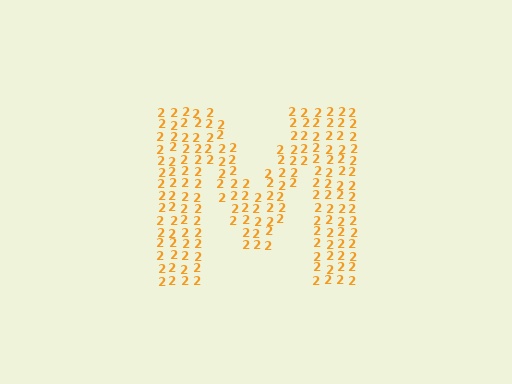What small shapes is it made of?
It is made of small digit 2's.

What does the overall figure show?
The overall figure shows the letter M.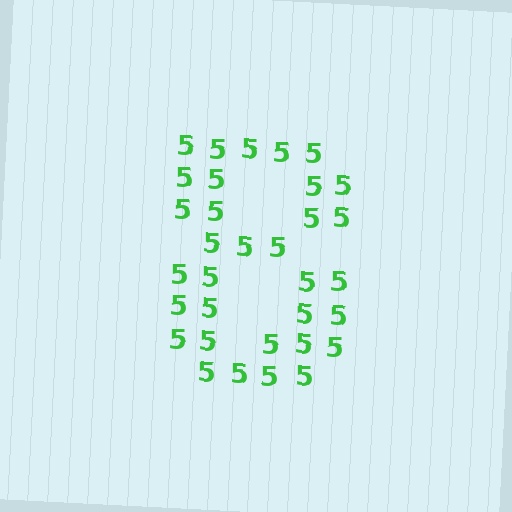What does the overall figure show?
The overall figure shows the digit 8.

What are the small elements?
The small elements are digit 5's.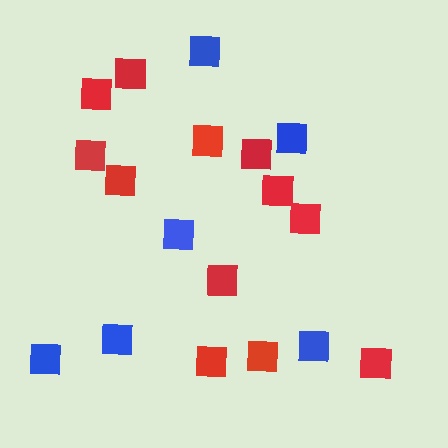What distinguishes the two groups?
There are 2 groups: one group of red squares (12) and one group of blue squares (6).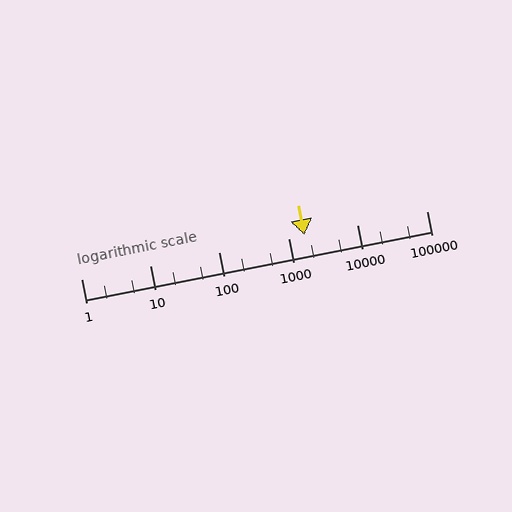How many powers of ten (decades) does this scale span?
The scale spans 5 decades, from 1 to 100000.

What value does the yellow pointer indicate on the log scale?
The pointer indicates approximately 1700.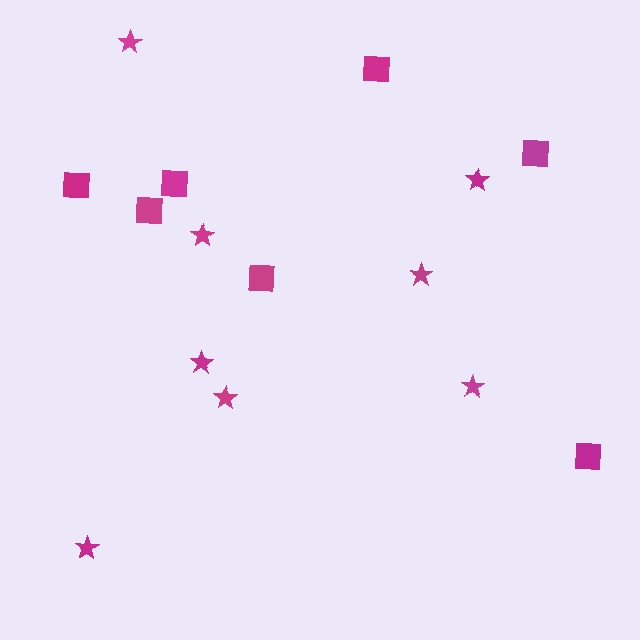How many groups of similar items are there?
There are 2 groups: one group of stars (8) and one group of squares (7).